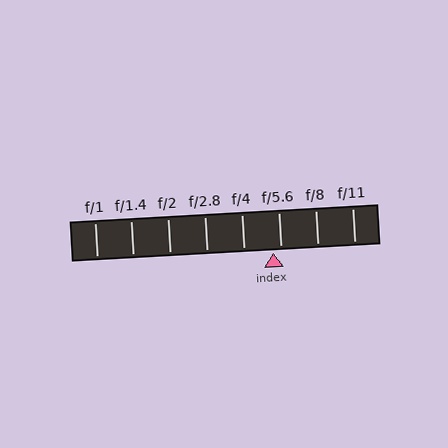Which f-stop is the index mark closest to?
The index mark is closest to f/5.6.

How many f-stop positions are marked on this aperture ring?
There are 8 f-stop positions marked.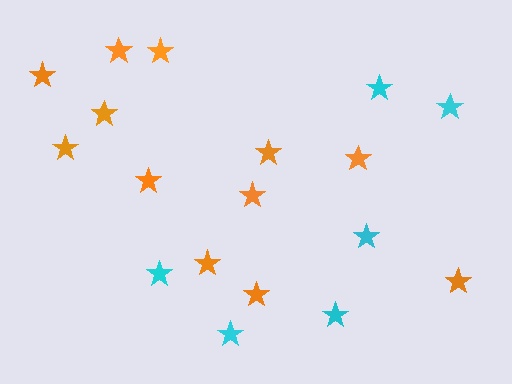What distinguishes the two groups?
There are 2 groups: one group of cyan stars (6) and one group of orange stars (12).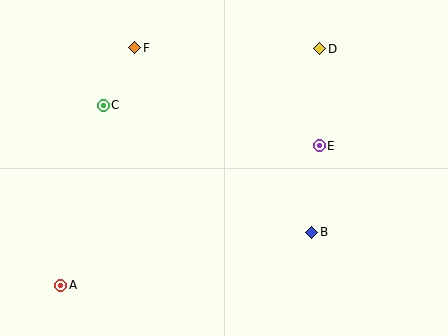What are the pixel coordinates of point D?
Point D is at (320, 49).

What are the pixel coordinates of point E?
Point E is at (319, 146).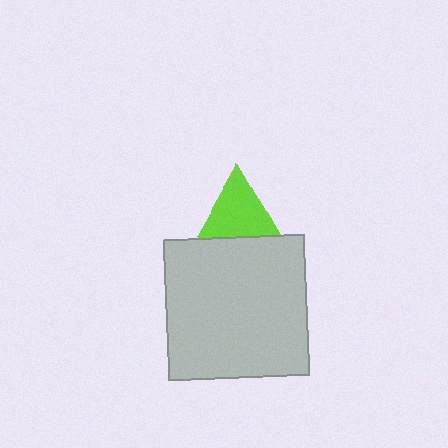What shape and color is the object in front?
The object in front is a light gray square.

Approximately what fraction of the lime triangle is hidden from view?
Roughly 45% of the lime triangle is hidden behind the light gray square.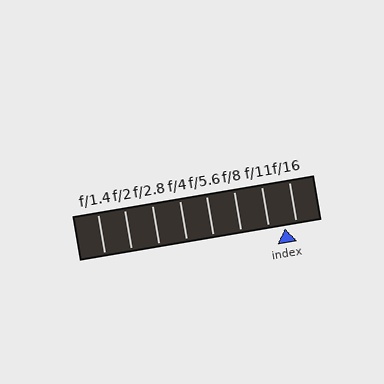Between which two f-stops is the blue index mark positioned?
The index mark is between f/11 and f/16.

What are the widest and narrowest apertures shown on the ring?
The widest aperture shown is f/1.4 and the narrowest is f/16.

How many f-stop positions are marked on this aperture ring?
There are 8 f-stop positions marked.